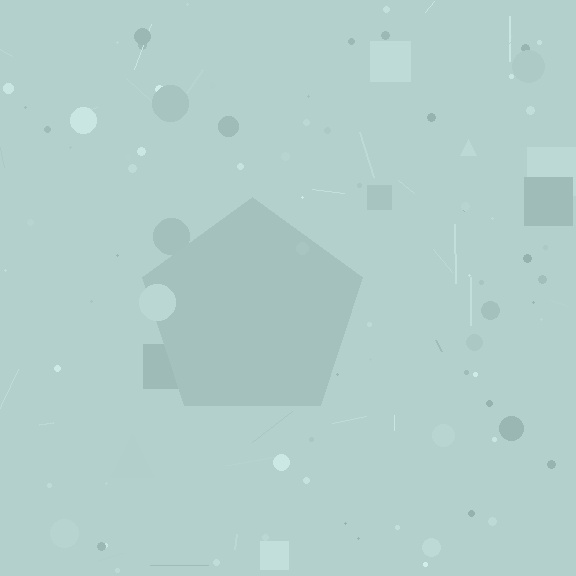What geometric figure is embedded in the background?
A pentagon is embedded in the background.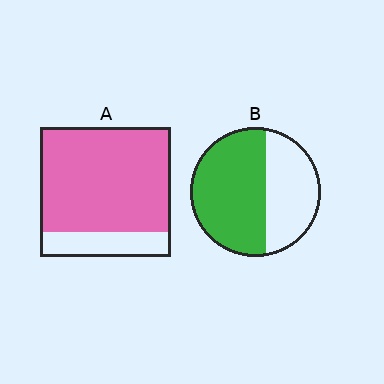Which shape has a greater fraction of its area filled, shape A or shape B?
Shape A.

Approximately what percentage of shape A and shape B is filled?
A is approximately 80% and B is approximately 60%.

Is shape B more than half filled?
Yes.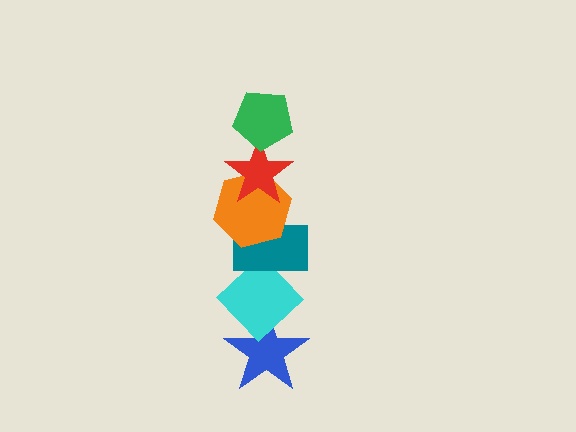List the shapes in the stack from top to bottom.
From top to bottom: the green pentagon, the red star, the orange hexagon, the teal rectangle, the cyan diamond, the blue star.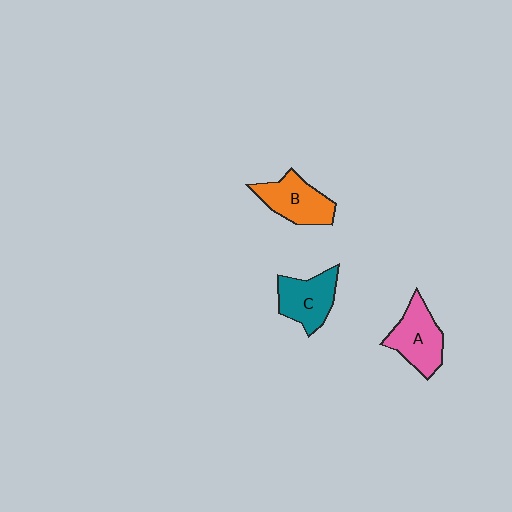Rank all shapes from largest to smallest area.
From largest to smallest: A (pink), B (orange), C (teal).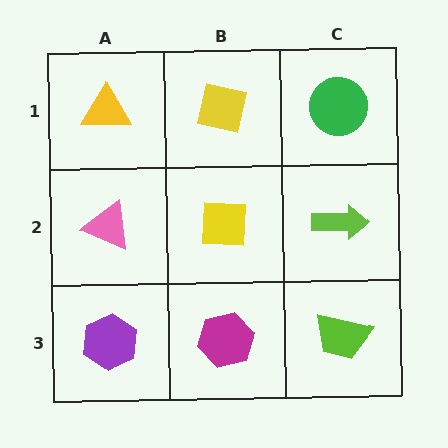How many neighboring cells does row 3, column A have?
2.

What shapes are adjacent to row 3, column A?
A pink triangle (row 2, column A), a magenta hexagon (row 3, column B).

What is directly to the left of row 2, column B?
A pink triangle.